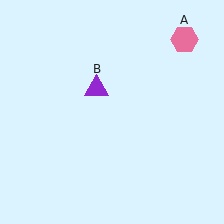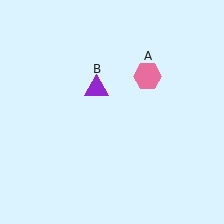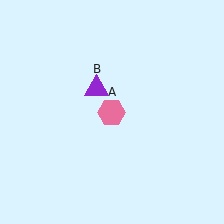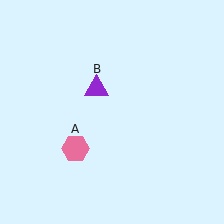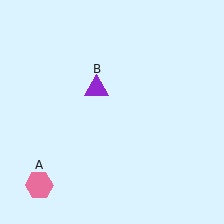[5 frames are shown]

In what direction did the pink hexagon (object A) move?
The pink hexagon (object A) moved down and to the left.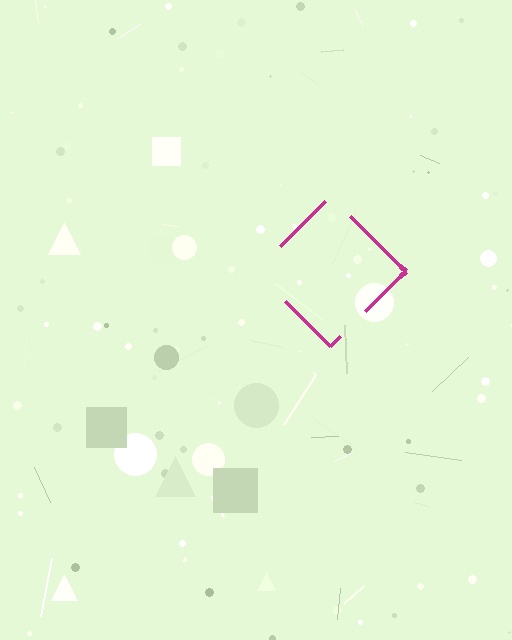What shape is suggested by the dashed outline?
The dashed outline suggests a diamond.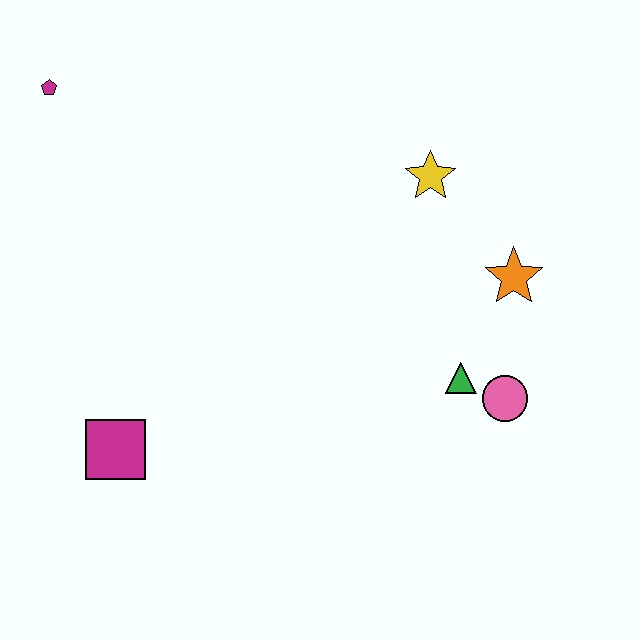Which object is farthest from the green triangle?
The magenta pentagon is farthest from the green triangle.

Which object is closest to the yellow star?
The orange star is closest to the yellow star.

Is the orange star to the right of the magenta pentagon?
Yes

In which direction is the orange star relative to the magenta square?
The orange star is to the right of the magenta square.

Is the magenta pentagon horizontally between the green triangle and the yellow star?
No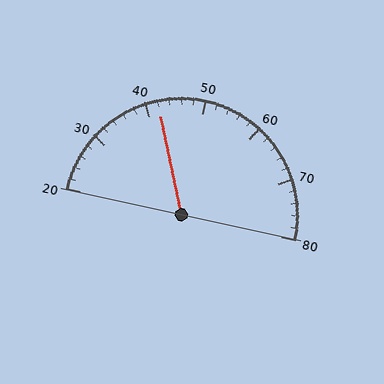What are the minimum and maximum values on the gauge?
The gauge ranges from 20 to 80.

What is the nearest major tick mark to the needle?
The nearest major tick mark is 40.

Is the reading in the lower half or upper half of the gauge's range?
The reading is in the lower half of the range (20 to 80).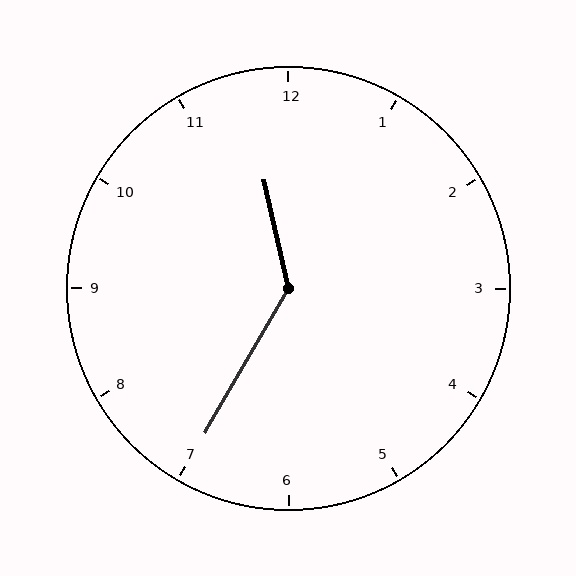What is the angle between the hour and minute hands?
Approximately 138 degrees.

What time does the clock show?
11:35.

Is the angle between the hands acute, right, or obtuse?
It is obtuse.